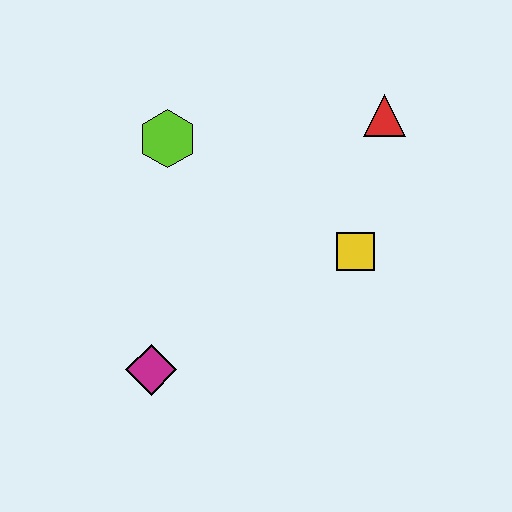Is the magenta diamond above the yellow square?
No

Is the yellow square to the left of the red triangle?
Yes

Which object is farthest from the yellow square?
The magenta diamond is farthest from the yellow square.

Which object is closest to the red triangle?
The yellow square is closest to the red triangle.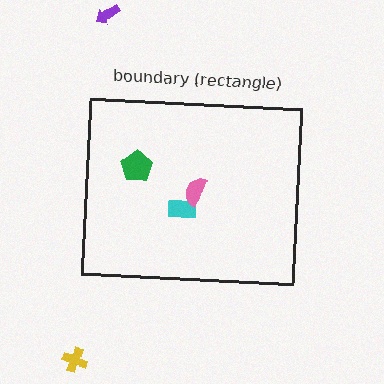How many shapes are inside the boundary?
3 inside, 2 outside.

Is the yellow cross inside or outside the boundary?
Outside.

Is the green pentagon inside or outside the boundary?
Inside.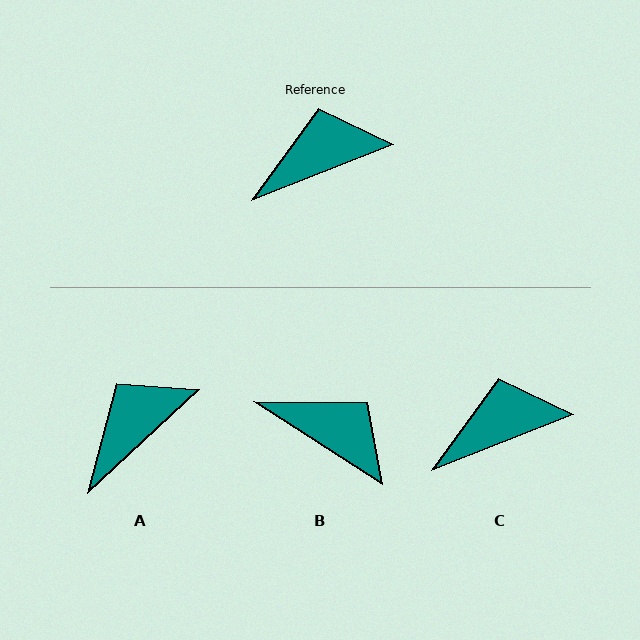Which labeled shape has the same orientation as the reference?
C.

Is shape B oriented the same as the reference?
No, it is off by about 54 degrees.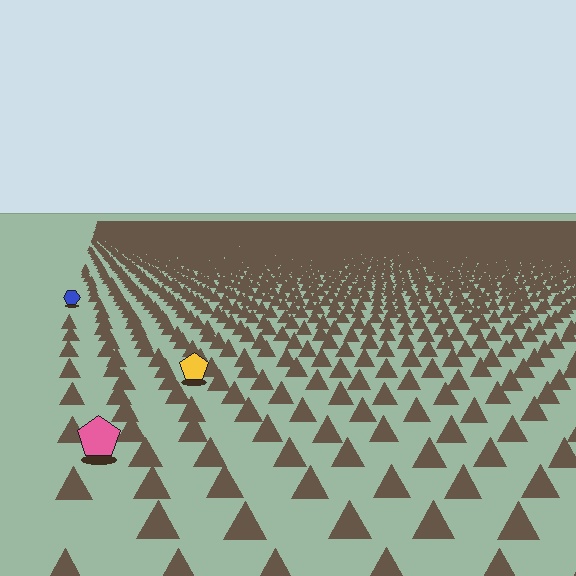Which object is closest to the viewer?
The pink pentagon is closest. The texture marks near it are larger and more spread out.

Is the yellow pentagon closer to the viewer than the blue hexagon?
Yes. The yellow pentagon is closer — you can tell from the texture gradient: the ground texture is coarser near it.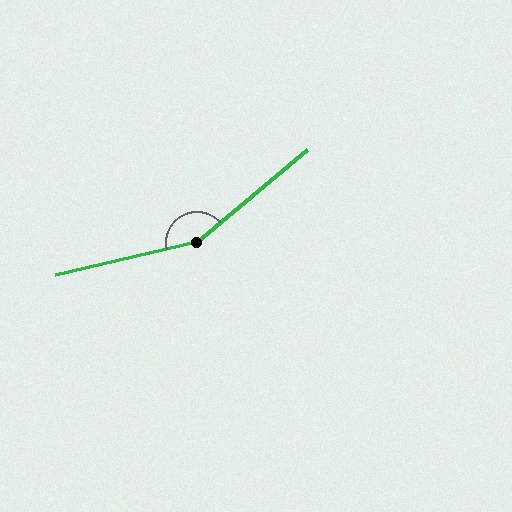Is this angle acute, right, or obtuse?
It is obtuse.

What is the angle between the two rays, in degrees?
Approximately 153 degrees.